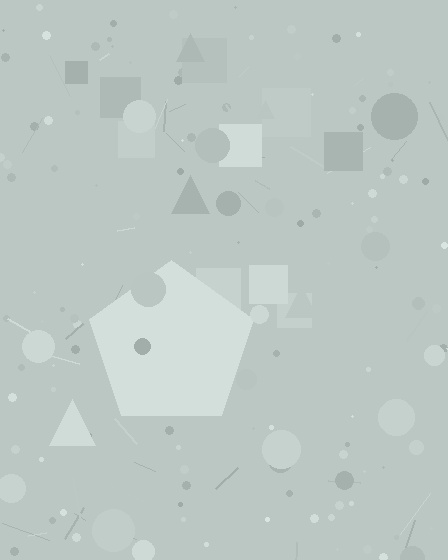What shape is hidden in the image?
A pentagon is hidden in the image.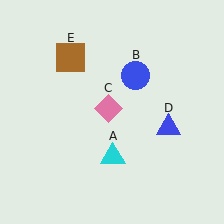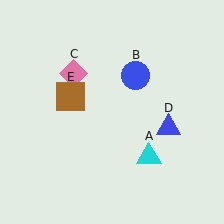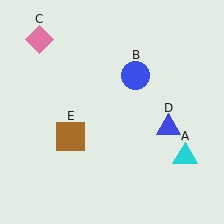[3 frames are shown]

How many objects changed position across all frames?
3 objects changed position: cyan triangle (object A), pink diamond (object C), brown square (object E).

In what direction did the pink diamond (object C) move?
The pink diamond (object C) moved up and to the left.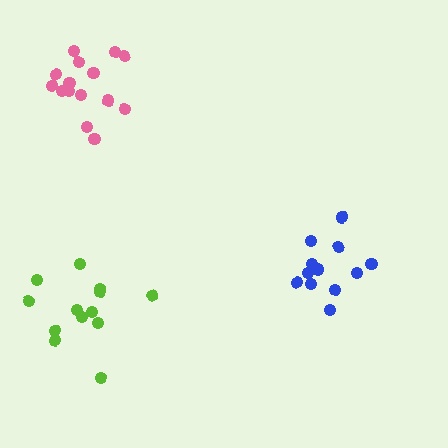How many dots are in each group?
Group 1: 15 dots, Group 2: 13 dots, Group 3: 13 dots (41 total).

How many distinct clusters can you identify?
There are 3 distinct clusters.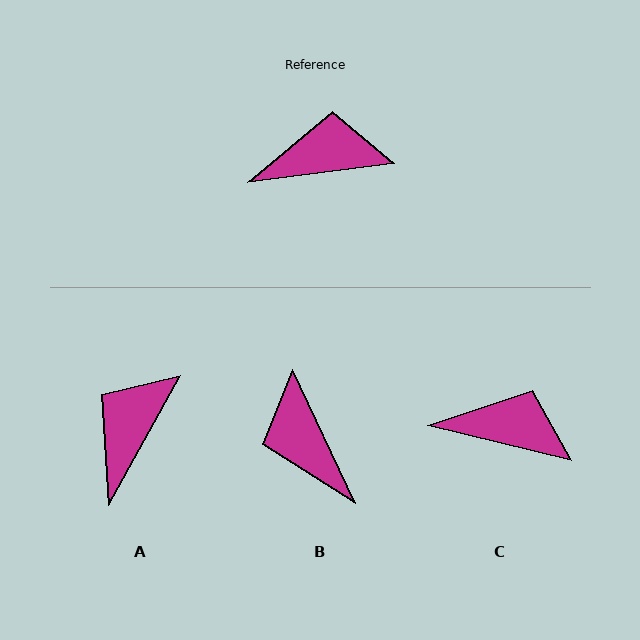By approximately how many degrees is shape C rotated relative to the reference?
Approximately 21 degrees clockwise.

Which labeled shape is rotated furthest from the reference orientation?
B, about 108 degrees away.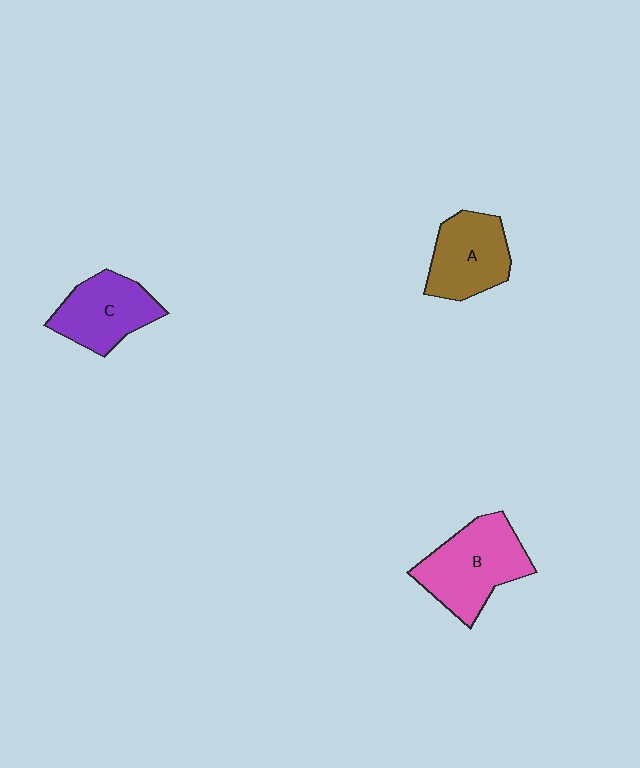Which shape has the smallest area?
Shape A (brown).